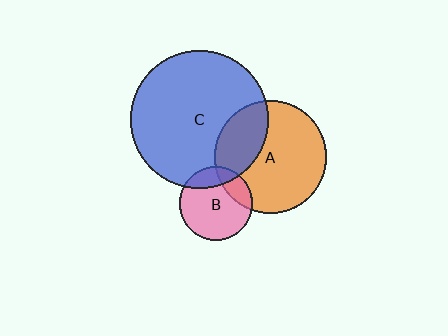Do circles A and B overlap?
Yes.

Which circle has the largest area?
Circle C (blue).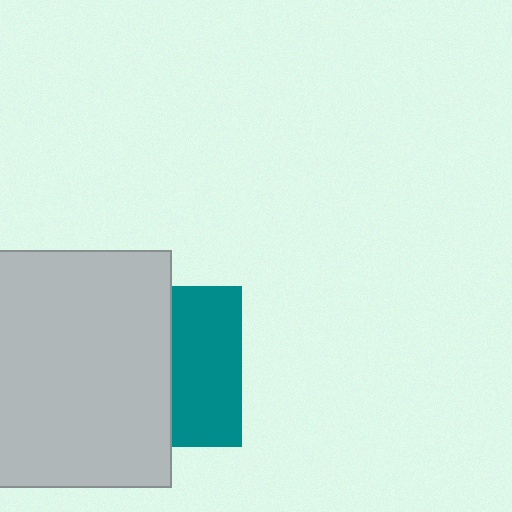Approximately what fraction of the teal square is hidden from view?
Roughly 56% of the teal square is hidden behind the light gray rectangle.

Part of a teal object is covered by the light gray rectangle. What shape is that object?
It is a square.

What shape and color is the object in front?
The object in front is a light gray rectangle.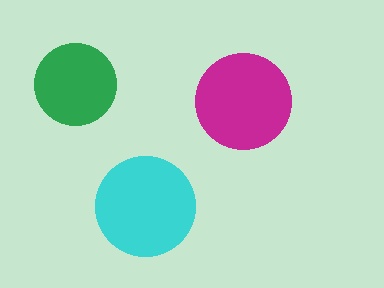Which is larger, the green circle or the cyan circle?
The cyan one.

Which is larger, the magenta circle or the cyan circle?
The cyan one.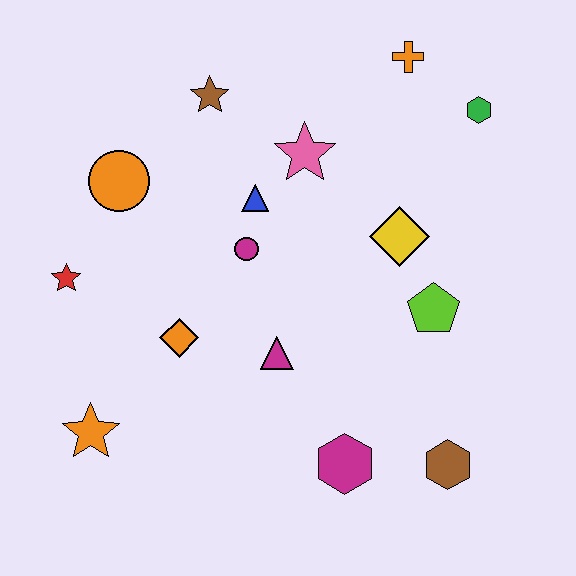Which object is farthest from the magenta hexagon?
The orange cross is farthest from the magenta hexagon.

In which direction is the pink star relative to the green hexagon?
The pink star is to the left of the green hexagon.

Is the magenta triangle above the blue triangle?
No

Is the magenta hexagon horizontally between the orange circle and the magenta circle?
No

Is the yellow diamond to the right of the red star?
Yes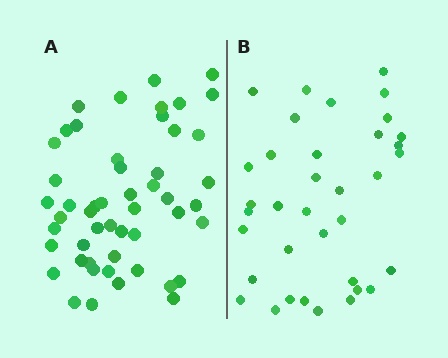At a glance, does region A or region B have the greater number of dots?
Region A (the left region) has more dots.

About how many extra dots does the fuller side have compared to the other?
Region A has approximately 15 more dots than region B.